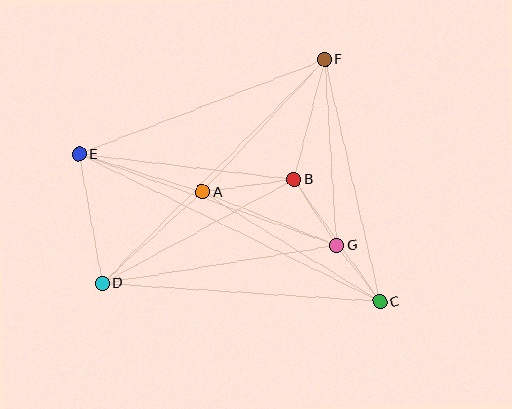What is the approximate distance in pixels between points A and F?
The distance between A and F is approximately 180 pixels.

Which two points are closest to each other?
Points C and G are closest to each other.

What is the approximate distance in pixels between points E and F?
The distance between E and F is approximately 263 pixels.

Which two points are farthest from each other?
Points C and E are farthest from each other.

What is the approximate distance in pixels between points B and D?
The distance between B and D is approximately 219 pixels.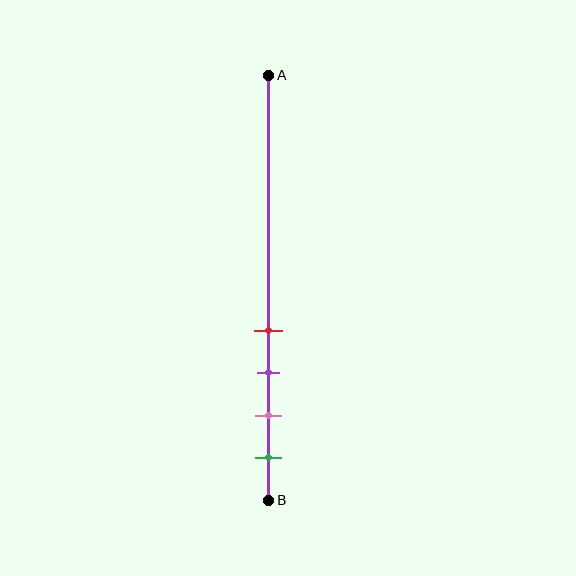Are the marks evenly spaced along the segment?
Yes, the marks are approximately evenly spaced.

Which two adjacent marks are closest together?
The red and purple marks are the closest adjacent pair.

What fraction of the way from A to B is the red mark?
The red mark is approximately 60% (0.6) of the way from A to B.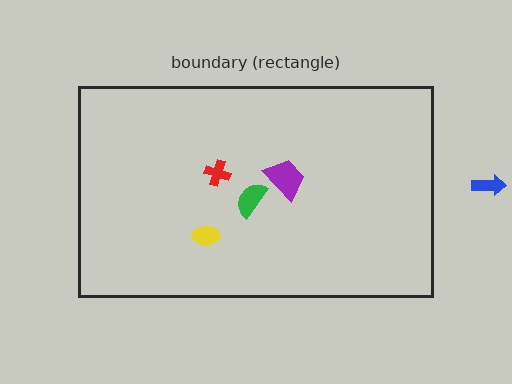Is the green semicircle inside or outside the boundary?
Inside.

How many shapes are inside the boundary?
4 inside, 1 outside.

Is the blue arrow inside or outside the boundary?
Outside.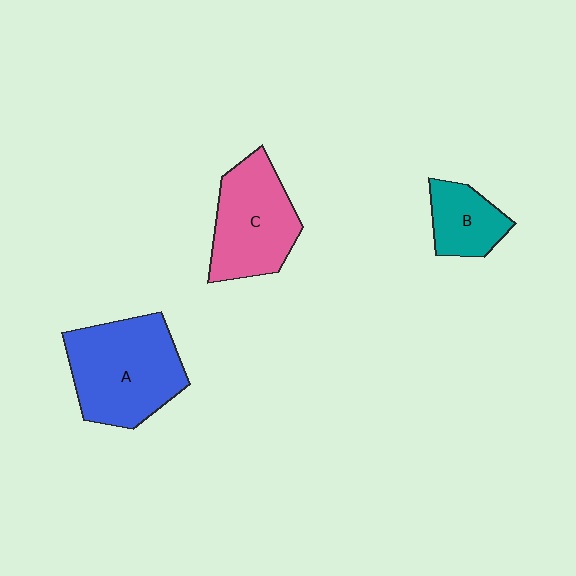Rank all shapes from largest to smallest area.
From largest to smallest: A (blue), C (pink), B (teal).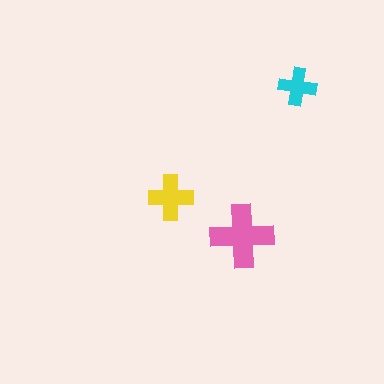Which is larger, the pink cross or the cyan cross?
The pink one.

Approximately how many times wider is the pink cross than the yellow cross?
About 1.5 times wider.